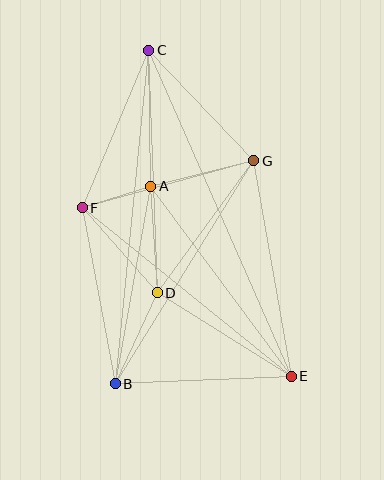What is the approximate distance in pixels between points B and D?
The distance between B and D is approximately 100 pixels.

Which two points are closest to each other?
Points A and F are closest to each other.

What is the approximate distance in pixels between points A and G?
The distance between A and G is approximately 106 pixels.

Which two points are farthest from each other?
Points C and E are farthest from each other.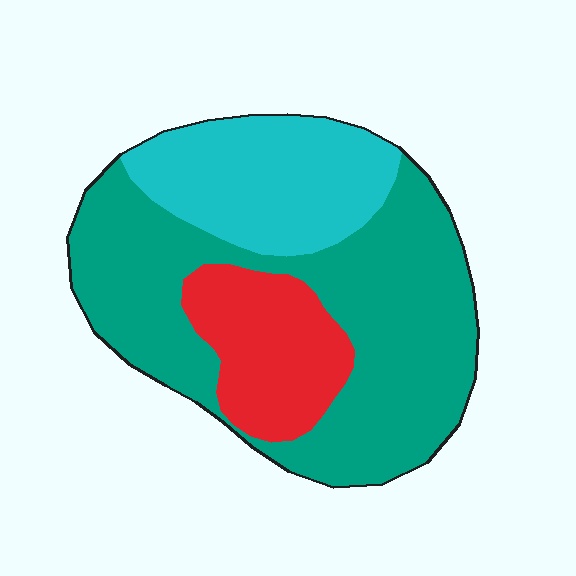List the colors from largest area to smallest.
From largest to smallest: teal, cyan, red.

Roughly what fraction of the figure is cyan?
Cyan covers around 25% of the figure.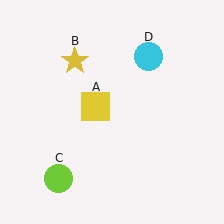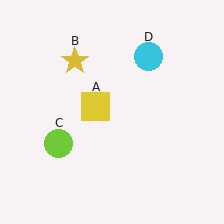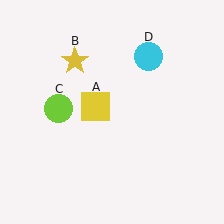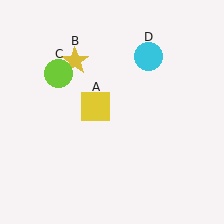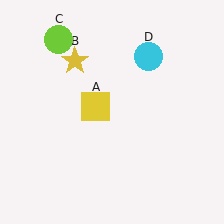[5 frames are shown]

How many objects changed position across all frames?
1 object changed position: lime circle (object C).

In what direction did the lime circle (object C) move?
The lime circle (object C) moved up.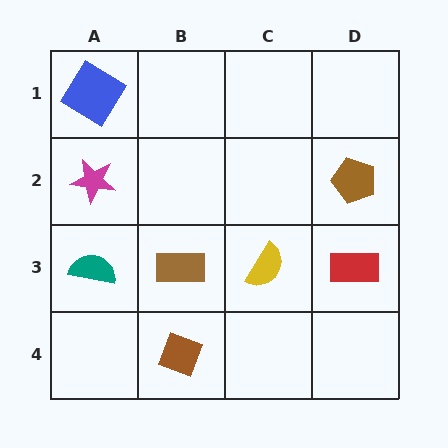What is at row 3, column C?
A yellow semicircle.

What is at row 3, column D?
A red rectangle.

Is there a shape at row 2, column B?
No, that cell is empty.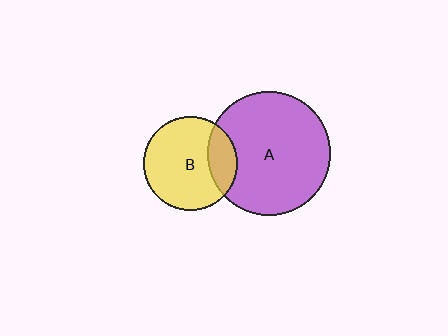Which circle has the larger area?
Circle A (purple).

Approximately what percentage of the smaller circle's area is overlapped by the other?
Approximately 20%.